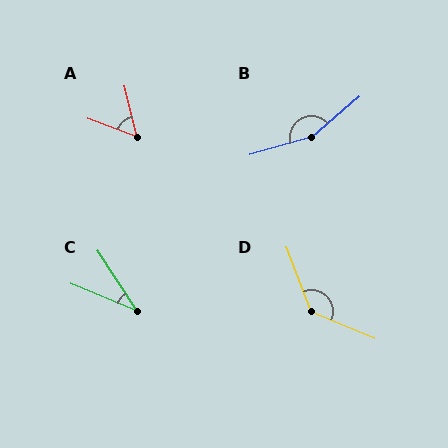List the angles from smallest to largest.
C (34°), A (56°), D (133°), B (156°).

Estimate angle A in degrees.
Approximately 56 degrees.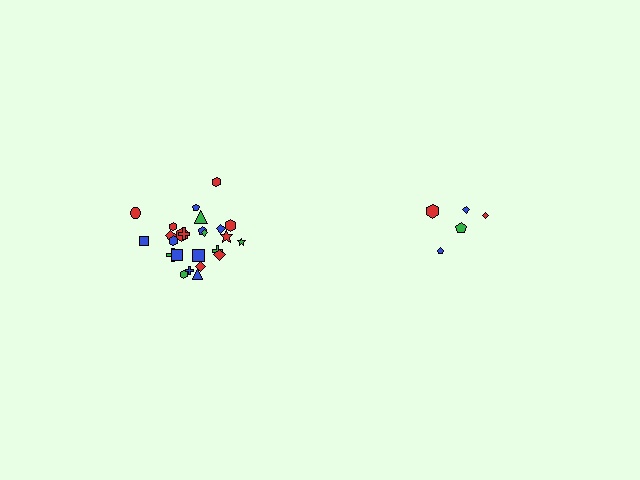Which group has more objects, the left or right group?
The left group.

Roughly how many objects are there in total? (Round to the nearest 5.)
Roughly 30 objects in total.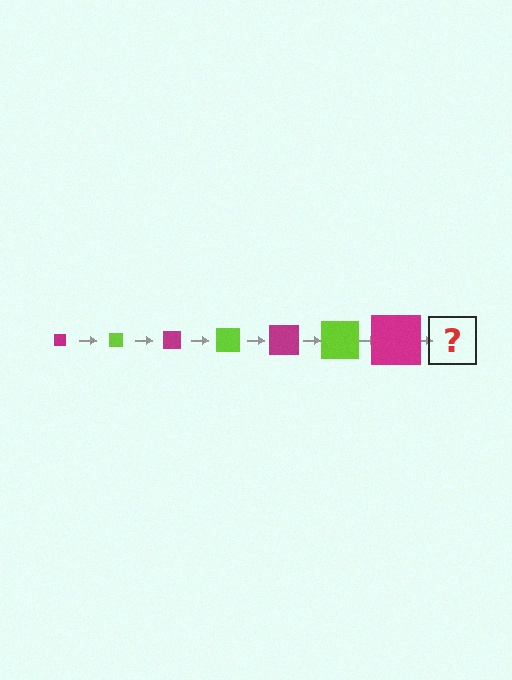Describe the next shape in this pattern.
It should be a lime square, larger than the previous one.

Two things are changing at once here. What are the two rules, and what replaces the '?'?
The two rules are that the square grows larger each step and the color cycles through magenta and lime. The '?' should be a lime square, larger than the previous one.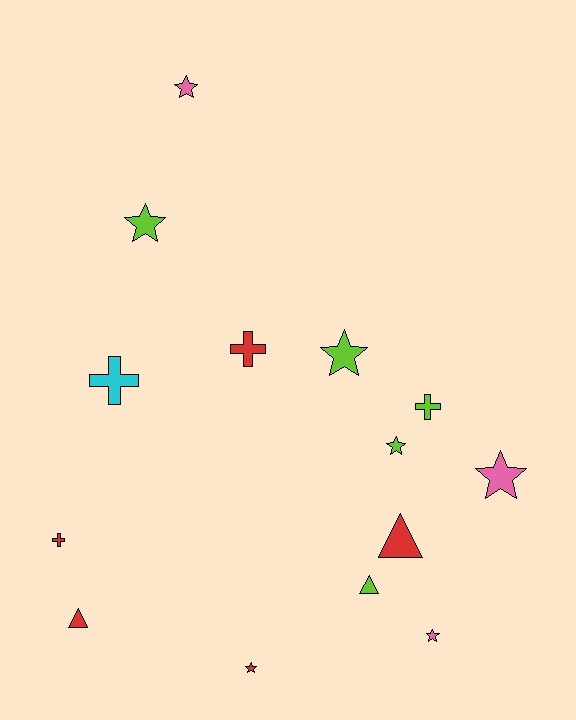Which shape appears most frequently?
Star, with 7 objects.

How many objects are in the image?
There are 14 objects.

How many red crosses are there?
There are 2 red crosses.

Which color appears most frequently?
Lime, with 5 objects.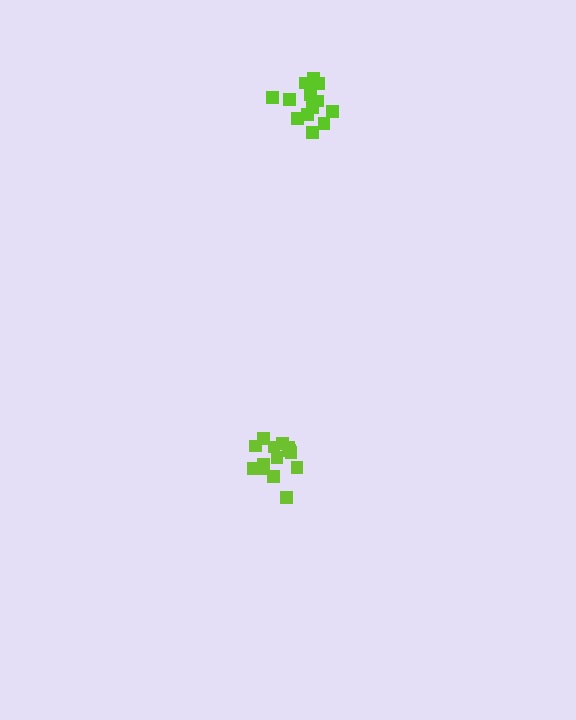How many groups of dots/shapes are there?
There are 2 groups.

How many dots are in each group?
Group 1: 14 dots, Group 2: 13 dots (27 total).